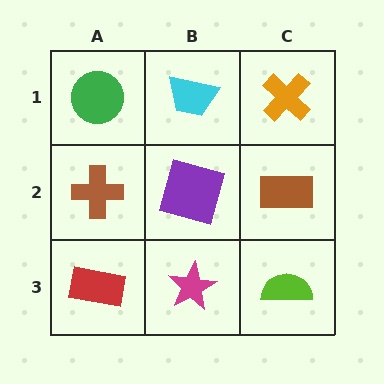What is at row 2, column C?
A brown rectangle.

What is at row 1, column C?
An orange cross.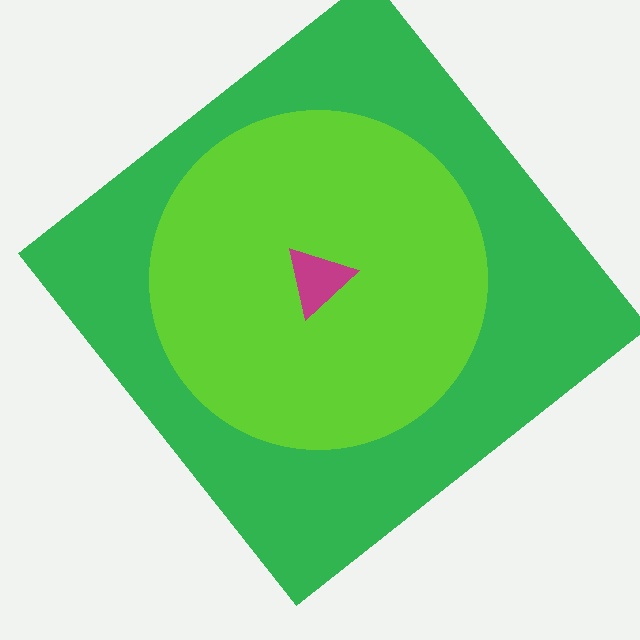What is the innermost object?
The magenta triangle.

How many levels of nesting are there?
3.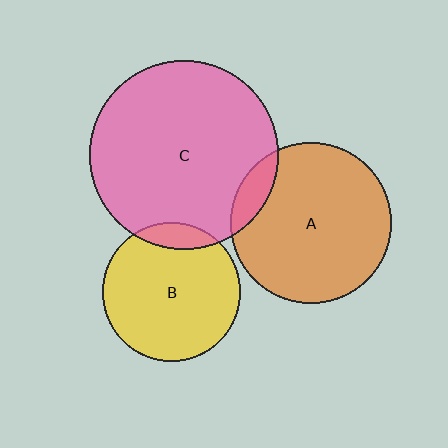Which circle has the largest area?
Circle C (pink).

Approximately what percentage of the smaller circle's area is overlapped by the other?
Approximately 10%.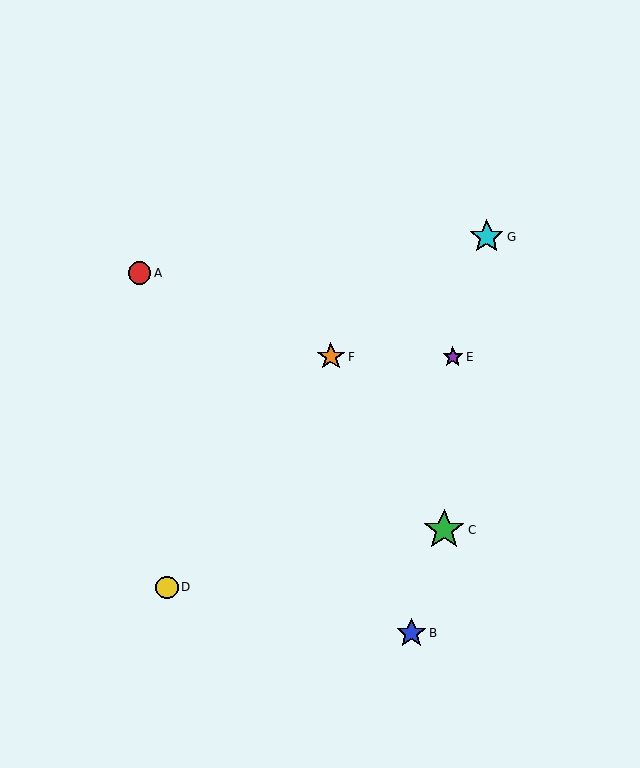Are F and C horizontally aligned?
No, F is at y≈357 and C is at y≈530.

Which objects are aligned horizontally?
Objects E, F are aligned horizontally.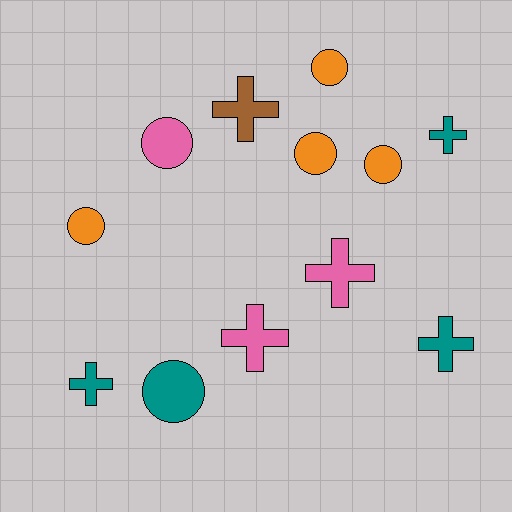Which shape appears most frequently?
Circle, with 6 objects.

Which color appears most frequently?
Orange, with 4 objects.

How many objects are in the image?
There are 12 objects.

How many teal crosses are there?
There are 3 teal crosses.